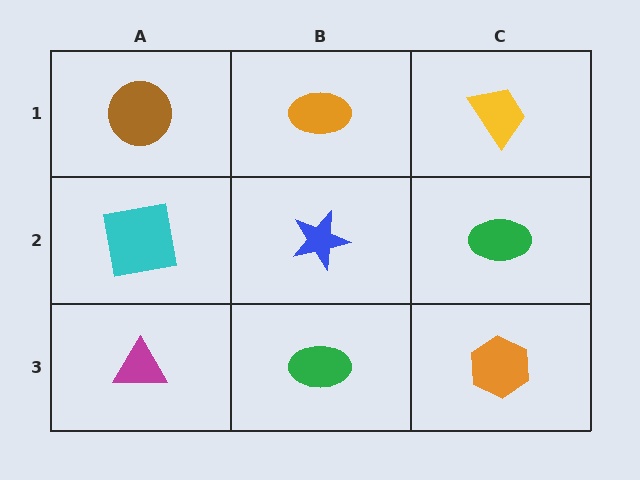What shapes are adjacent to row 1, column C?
A green ellipse (row 2, column C), an orange ellipse (row 1, column B).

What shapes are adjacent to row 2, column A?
A brown circle (row 1, column A), a magenta triangle (row 3, column A), a blue star (row 2, column B).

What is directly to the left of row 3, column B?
A magenta triangle.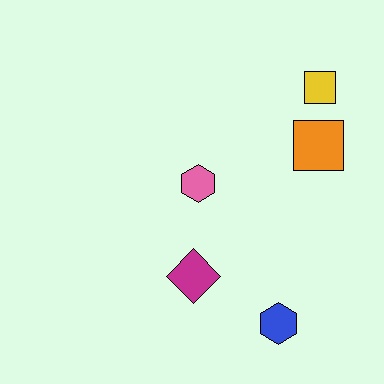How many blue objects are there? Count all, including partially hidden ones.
There is 1 blue object.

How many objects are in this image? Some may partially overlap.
There are 5 objects.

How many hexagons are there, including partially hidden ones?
There are 2 hexagons.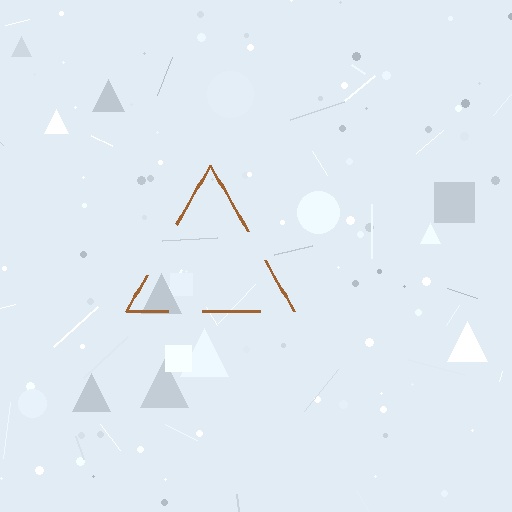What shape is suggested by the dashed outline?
The dashed outline suggests a triangle.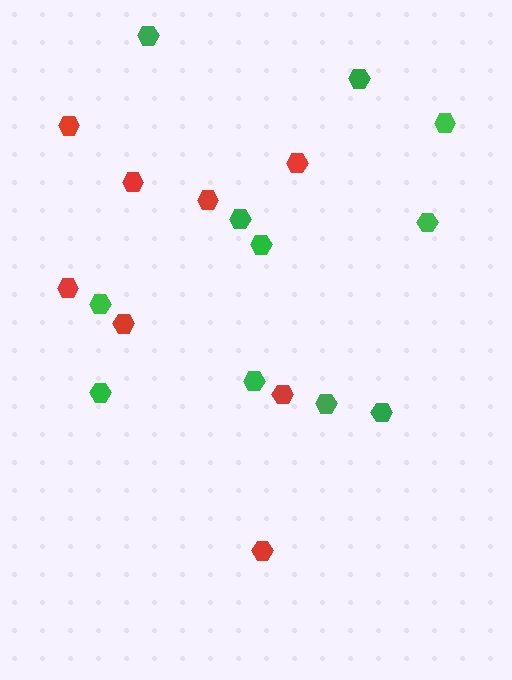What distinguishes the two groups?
There are 2 groups: one group of green hexagons (11) and one group of red hexagons (8).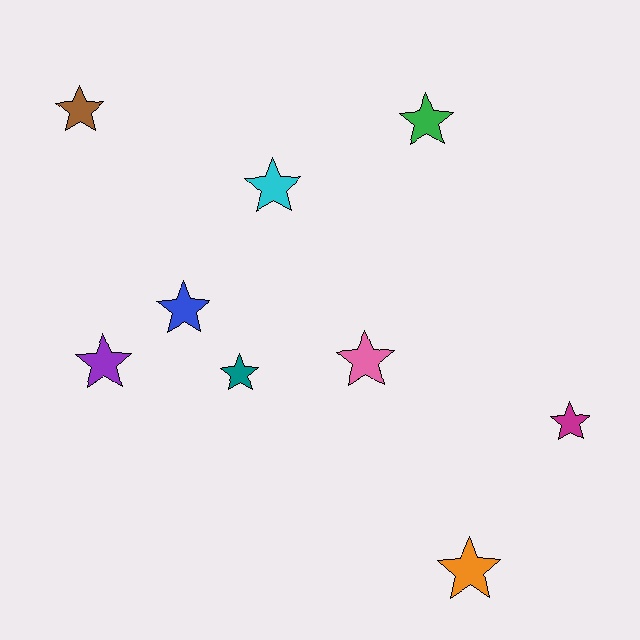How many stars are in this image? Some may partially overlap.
There are 9 stars.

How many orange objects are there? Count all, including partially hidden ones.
There is 1 orange object.